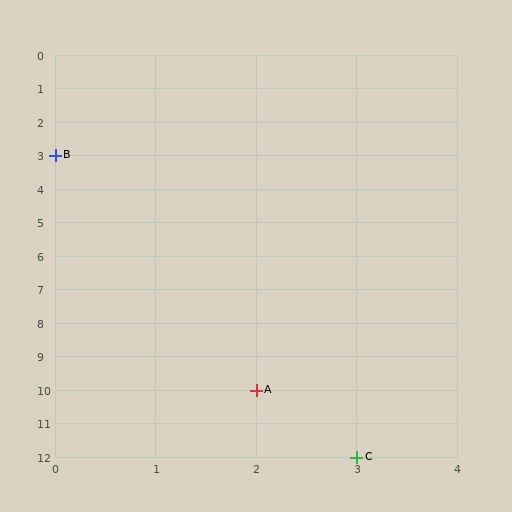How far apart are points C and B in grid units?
Points C and B are 3 columns and 9 rows apart (about 9.5 grid units diagonally).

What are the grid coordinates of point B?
Point B is at grid coordinates (0, 3).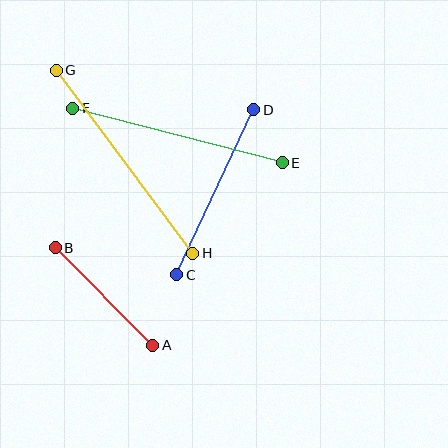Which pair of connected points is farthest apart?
Points G and H are farthest apart.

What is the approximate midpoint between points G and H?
The midpoint is at approximately (125, 162) pixels.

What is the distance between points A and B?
The distance is approximately 138 pixels.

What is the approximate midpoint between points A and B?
The midpoint is at approximately (104, 297) pixels.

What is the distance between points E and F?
The distance is approximately 217 pixels.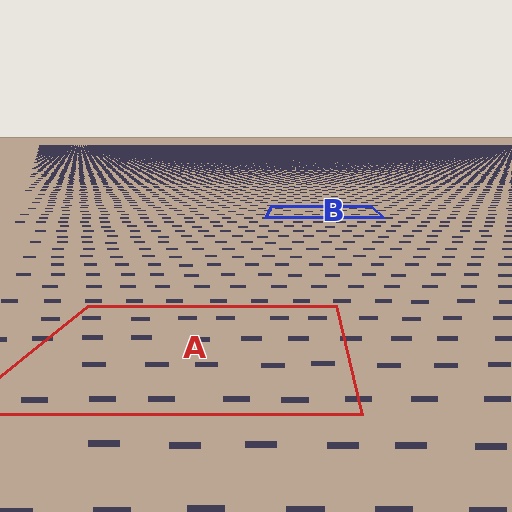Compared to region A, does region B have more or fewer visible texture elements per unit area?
Region B has more texture elements per unit area — they are packed more densely because it is farther away.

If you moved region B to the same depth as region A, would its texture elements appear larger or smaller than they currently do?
They would appear larger. At a closer depth, the same texture elements are projected at a bigger on-screen size.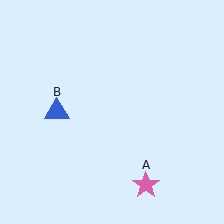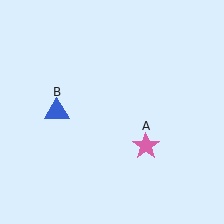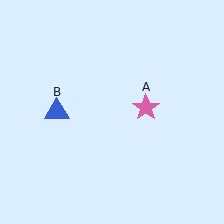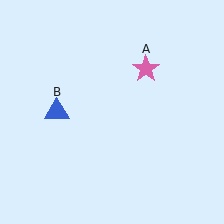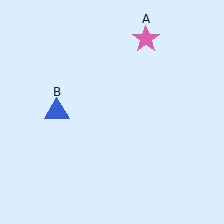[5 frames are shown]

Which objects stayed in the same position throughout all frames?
Blue triangle (object B) remained stationary.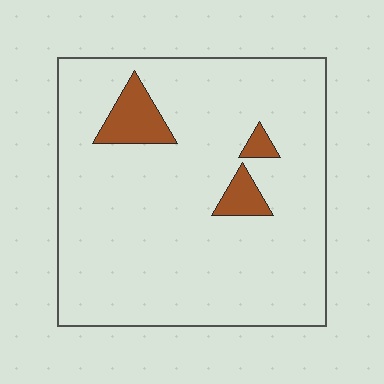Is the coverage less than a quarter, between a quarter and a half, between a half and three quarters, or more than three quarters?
Less than a quarter.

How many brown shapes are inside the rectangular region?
3.